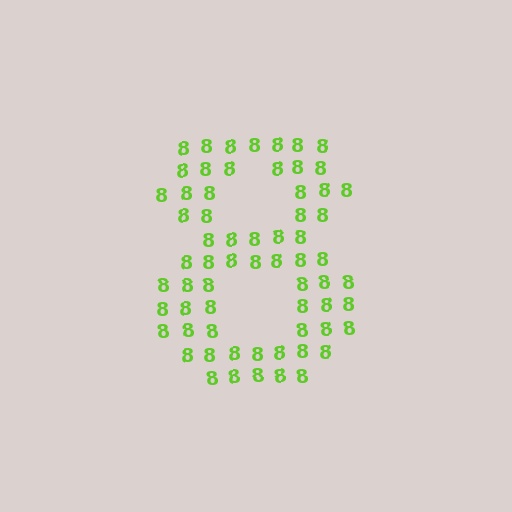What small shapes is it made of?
It is made of small digit 8's.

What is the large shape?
The large shape is the digit 8.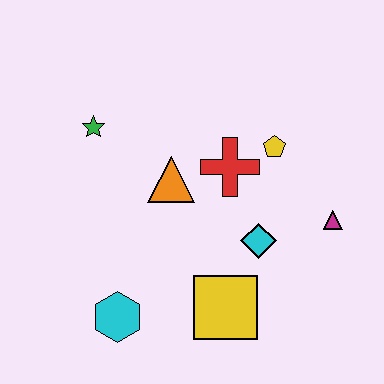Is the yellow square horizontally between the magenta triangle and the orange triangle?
Yes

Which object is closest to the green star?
The orange triangle is closest to the green star.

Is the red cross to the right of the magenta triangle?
No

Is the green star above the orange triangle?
Yes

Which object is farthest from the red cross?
The cyan hexagon is farthest from the red cross.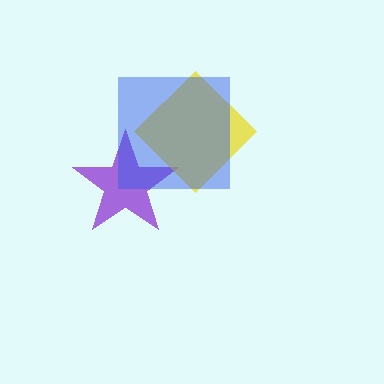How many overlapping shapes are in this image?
There are 3 overlapping shapes in the image.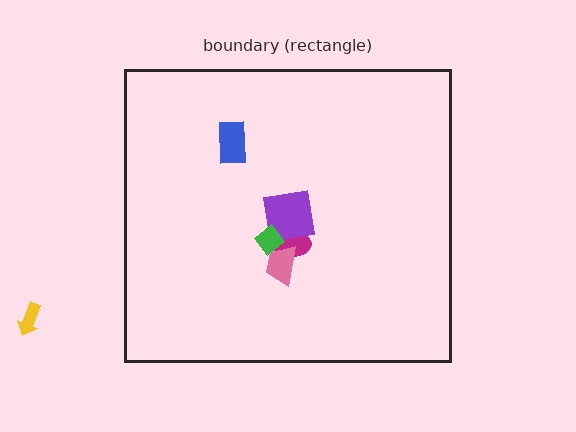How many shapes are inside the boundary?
5 inside, 1 outside.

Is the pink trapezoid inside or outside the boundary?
Inside.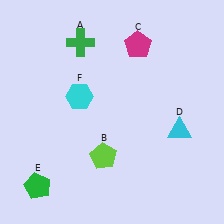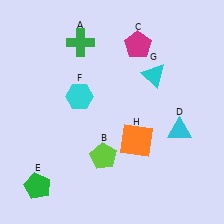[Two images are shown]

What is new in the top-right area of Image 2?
A cyan triangle (G) was added in the top-right area of Image 2.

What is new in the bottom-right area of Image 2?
An orange square (H) was added in the bottom-right area of Image 2.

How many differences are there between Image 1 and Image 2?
There are 2 differences between the two images.